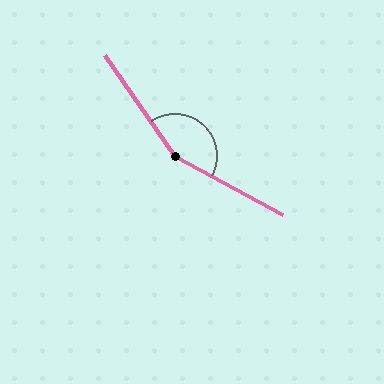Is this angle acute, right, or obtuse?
It is obtuse.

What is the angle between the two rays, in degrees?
Approximately 153 degrees.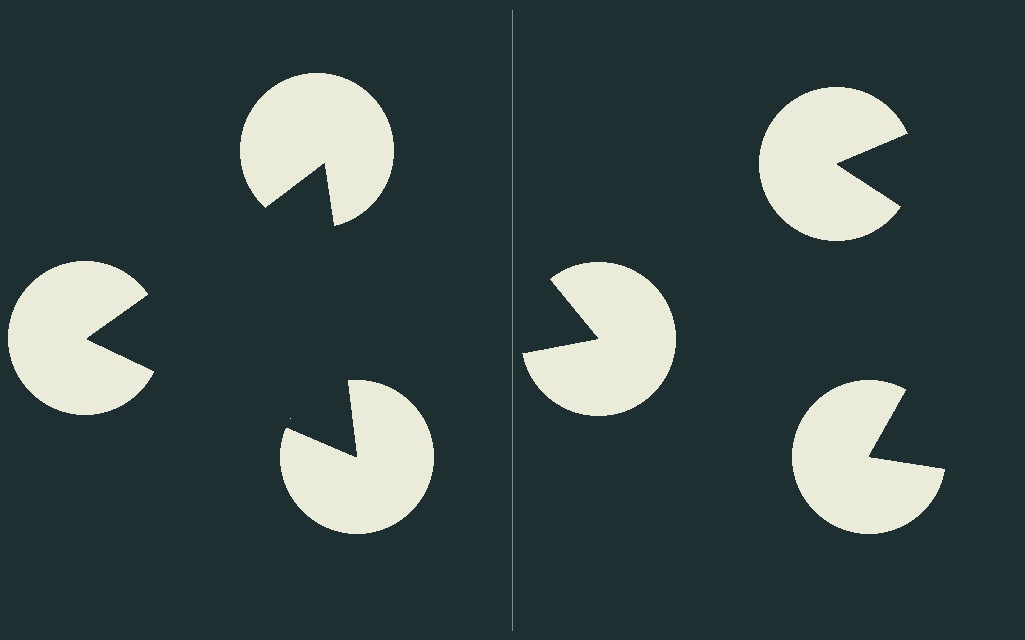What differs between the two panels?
The pac-man discs are positioned identically on both sides; only the wedge orientations differ. On the left they align to a triangle; on the right they are misaligned.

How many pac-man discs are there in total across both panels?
6 — 3 on each side.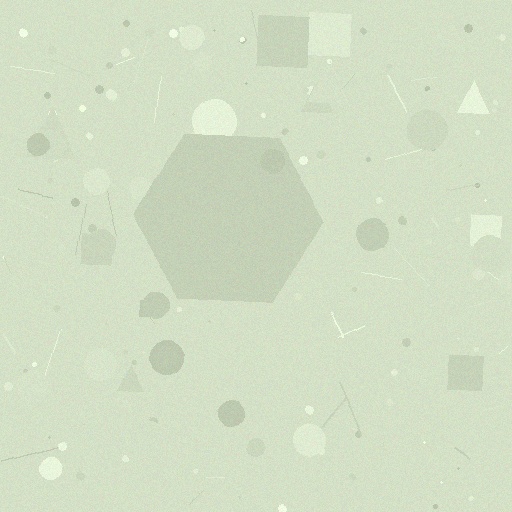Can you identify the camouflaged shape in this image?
The camouflaged shape is a hexagon.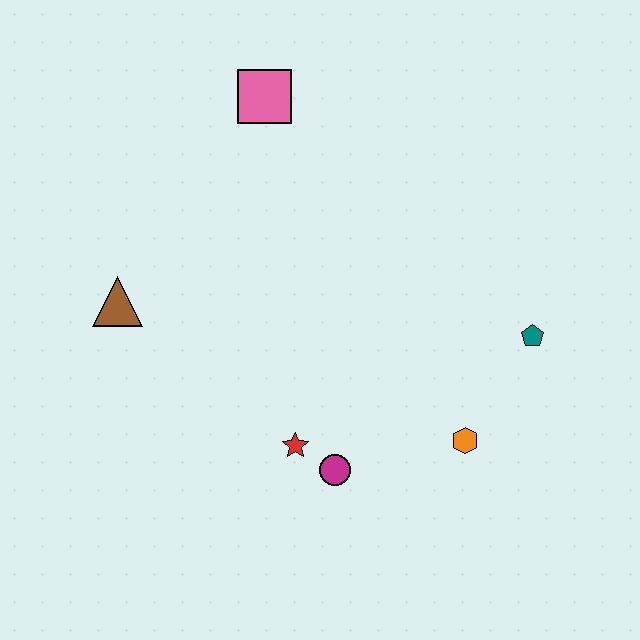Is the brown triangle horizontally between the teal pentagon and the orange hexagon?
No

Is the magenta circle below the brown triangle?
Yes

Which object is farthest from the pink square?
The orange hexagon is farthest from the pink square.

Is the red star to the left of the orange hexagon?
Yes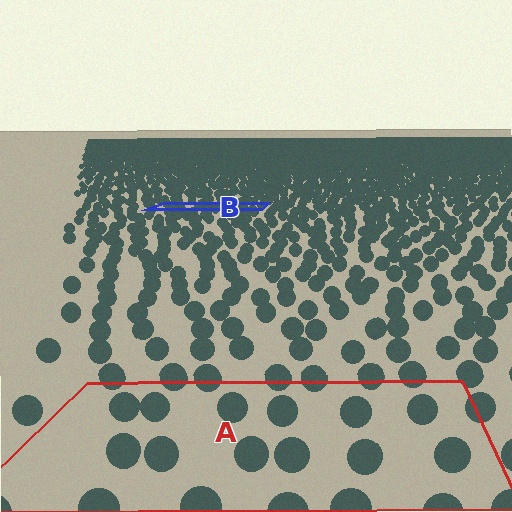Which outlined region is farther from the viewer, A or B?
Region B is farther from the viewer — the texture elements inside it appear smaller and more densely packed.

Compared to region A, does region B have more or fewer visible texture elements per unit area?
Region B has more texture elements per unit area — they are packed more densely because it is farther away.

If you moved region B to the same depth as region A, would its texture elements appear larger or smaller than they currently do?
They would appear larger. At a closer depth, the same texture elements are projected at a bigger on-screen size.